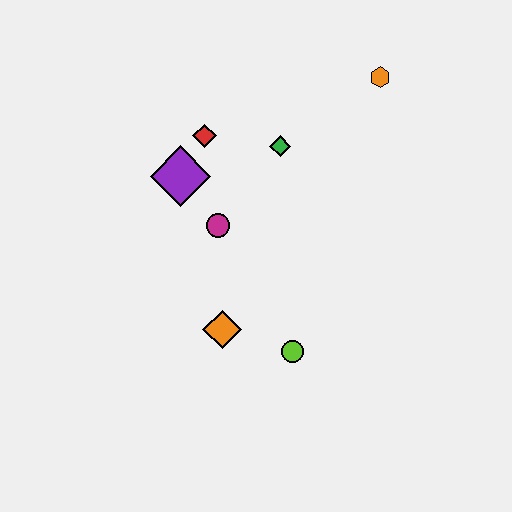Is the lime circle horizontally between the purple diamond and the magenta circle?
No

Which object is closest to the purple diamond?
The red diamond is closest to the purple diamond.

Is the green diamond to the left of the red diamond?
No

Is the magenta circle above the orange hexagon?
No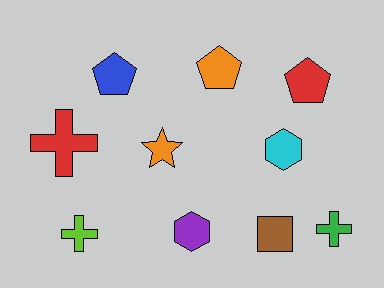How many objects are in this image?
There are 10 objects.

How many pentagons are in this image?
There are 3 pentagons.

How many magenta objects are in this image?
There are no magenta objects.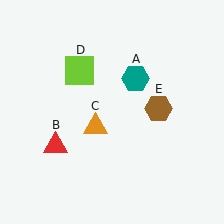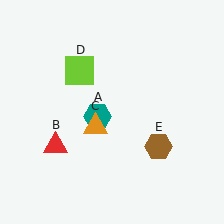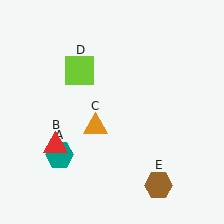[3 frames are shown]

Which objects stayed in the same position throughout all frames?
Red triangle (object B) and orange triangle (object C) and lime square (object D) remained stationary.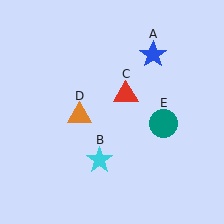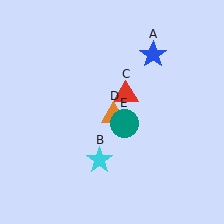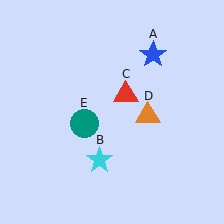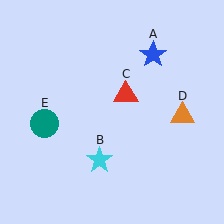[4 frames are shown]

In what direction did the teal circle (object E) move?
The teal circle (object E) moved left.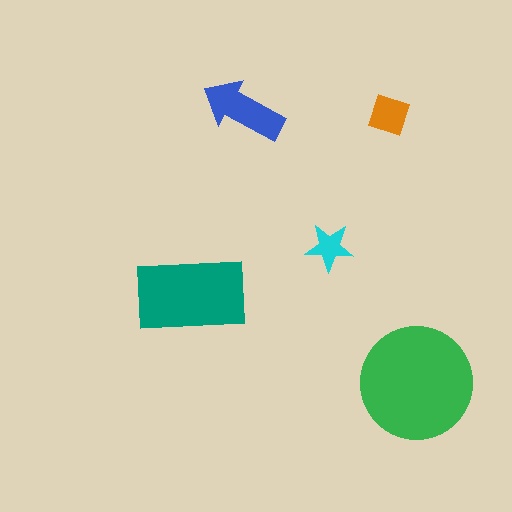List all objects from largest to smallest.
The green circle, the teal rectangle, the blue arrow, the orange diamond, the cyan star.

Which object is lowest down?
The green circle is bottommost.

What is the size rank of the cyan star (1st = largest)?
5th.